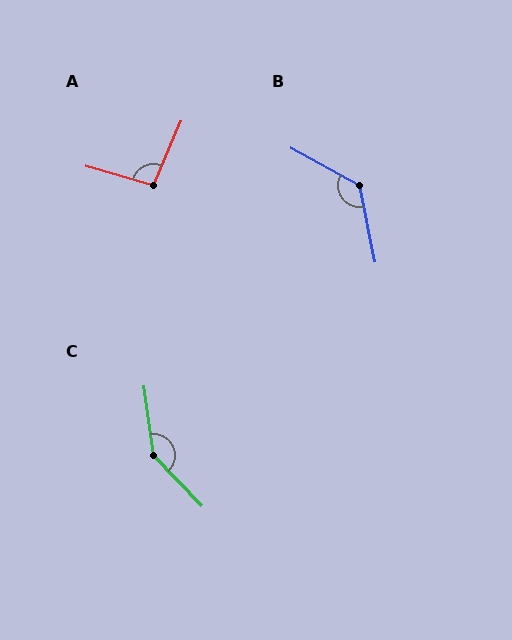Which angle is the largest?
C, at approximately 144 degrees.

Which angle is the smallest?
A, at approximately 97 degrees.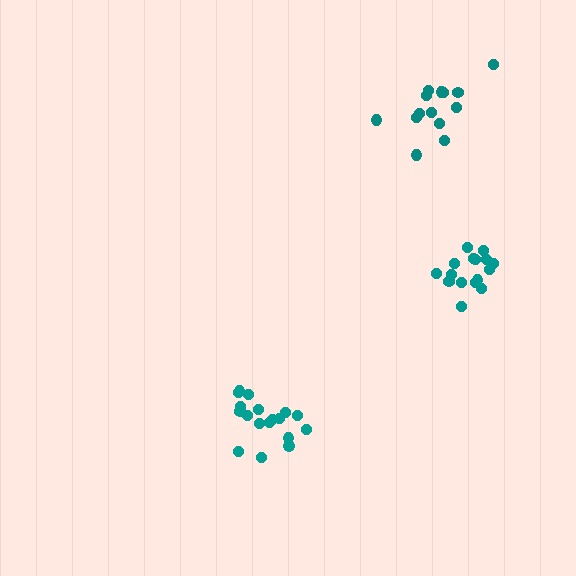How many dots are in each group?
Group 1: 14 dots, Group 2: 18 dots, Group 3: 16 dots (48 total).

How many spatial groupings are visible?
There are 3 spatial groupings.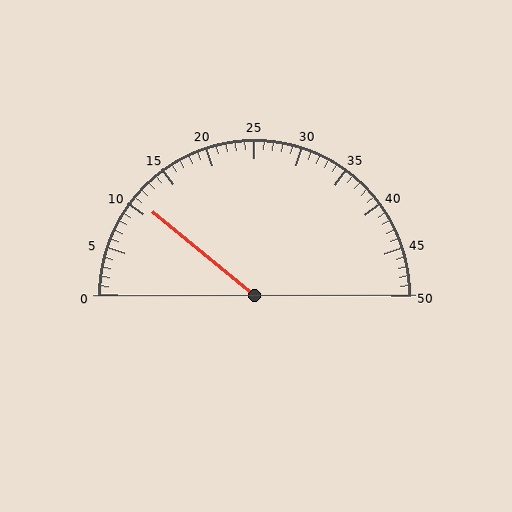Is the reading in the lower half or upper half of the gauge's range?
The reading is in the lower half of the range (0 to 50).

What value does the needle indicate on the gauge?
The needle indicates approximately 11.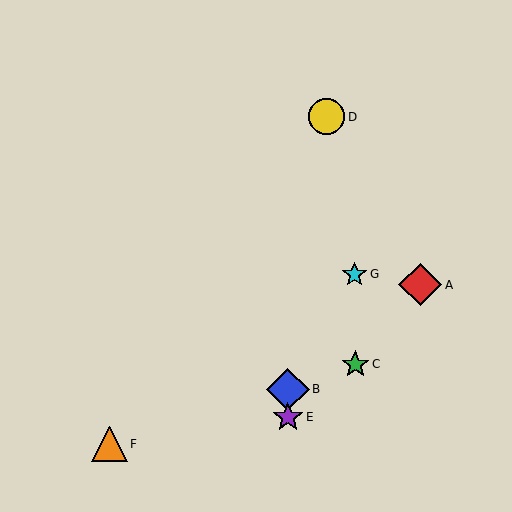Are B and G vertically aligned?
No, B is at x≈288 and G is at x≈354.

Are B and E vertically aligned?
Yes, both are at x≈288.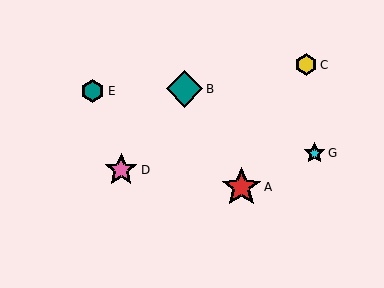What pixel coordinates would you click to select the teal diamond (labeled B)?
Click at (185, 89) to select the teal diamond B.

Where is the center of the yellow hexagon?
The center of the yellow hexagon is at (306, 65).